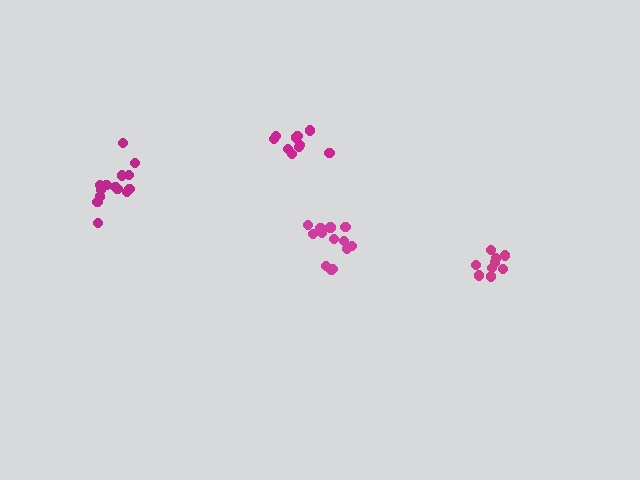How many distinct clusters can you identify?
There are 4 distinct clusters.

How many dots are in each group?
Group 1: 15 dots, Group 2: 13 dots, Group 3: 9 dots, Group 4: 10 dots (47 total).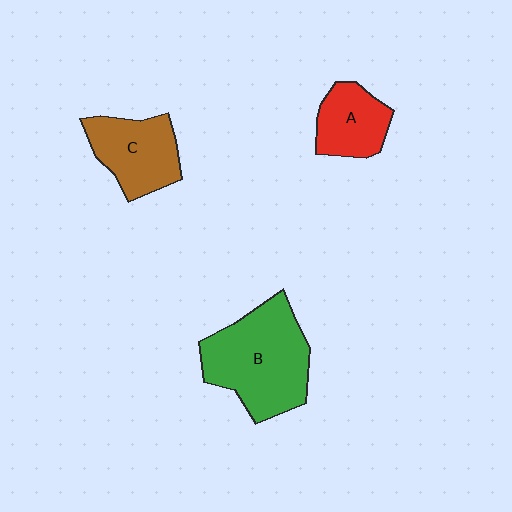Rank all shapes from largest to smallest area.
From largest to smallest: B (green), C (brown), A (red).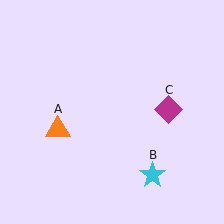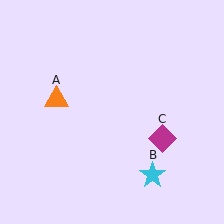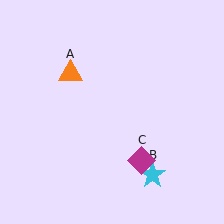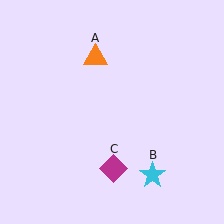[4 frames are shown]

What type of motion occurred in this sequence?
The orange triangle (object A), magenta diamond (object C) rotated clockwise around the center of the scene.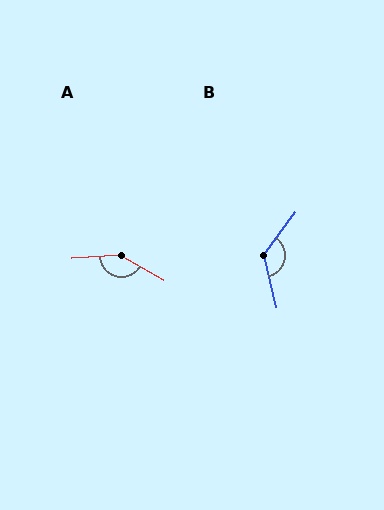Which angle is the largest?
A, at approximately 147 degrees.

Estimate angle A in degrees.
Approximately 147 degrees.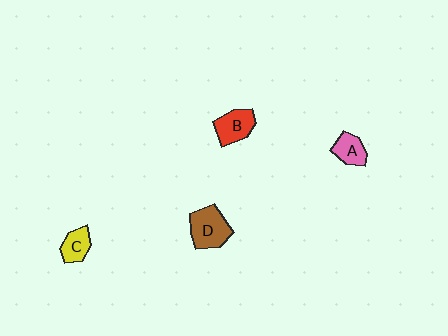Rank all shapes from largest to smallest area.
From largest to smallest: D (brown), B (red), A (pink), C (yellow).